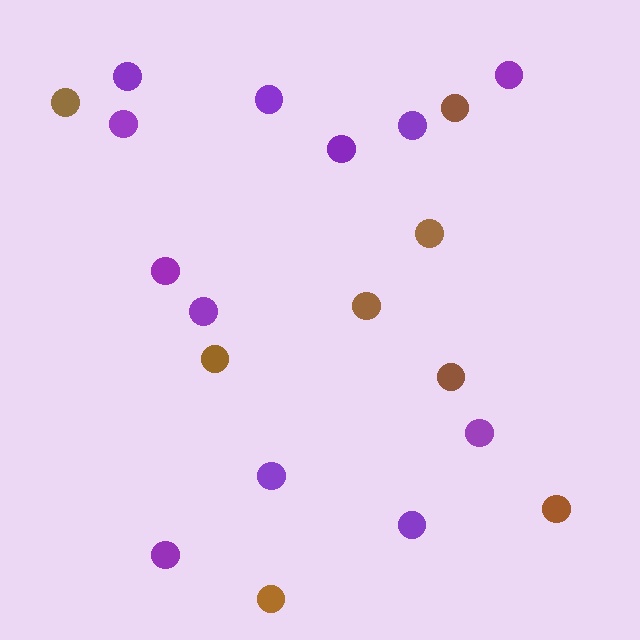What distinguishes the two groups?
There are 2 groups: one group of brown circles (8) and one group of purple circles (12).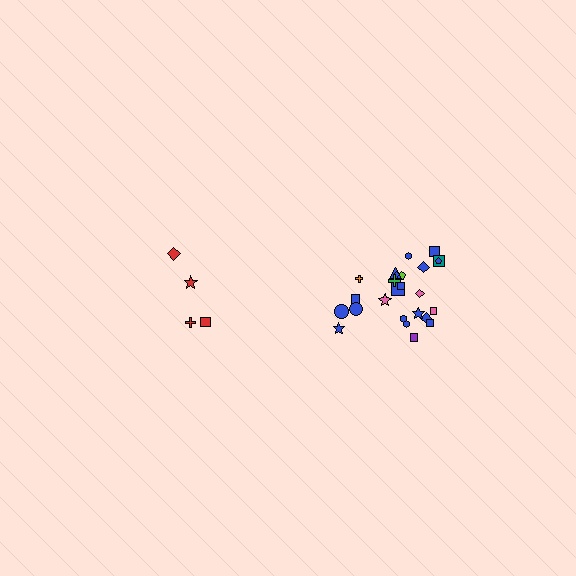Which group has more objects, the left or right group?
The right group.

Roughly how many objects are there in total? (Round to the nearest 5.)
Roughly 30 objects in total.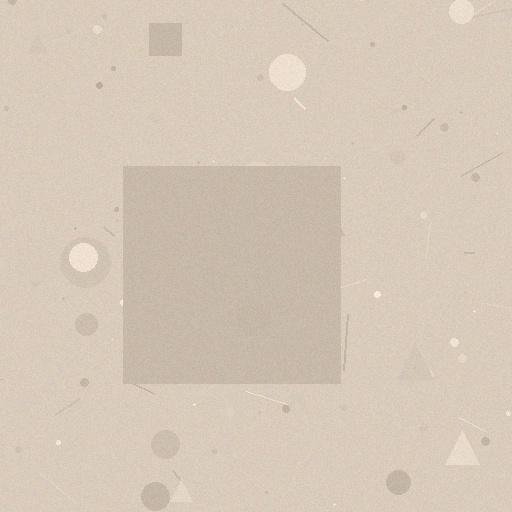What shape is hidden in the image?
A square is hidden in the image.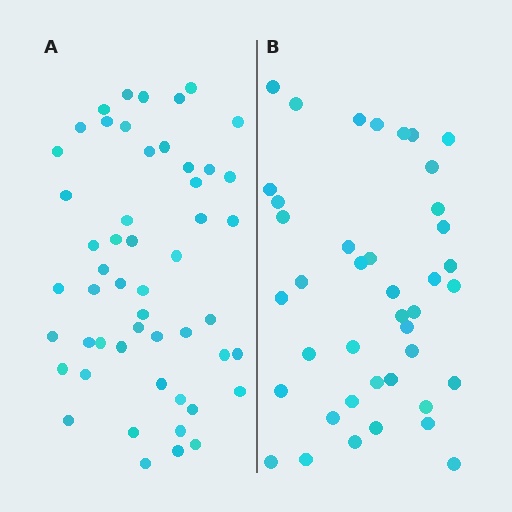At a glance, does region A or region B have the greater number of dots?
Region A (the left region) has more dots.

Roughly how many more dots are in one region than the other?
Region A has roughly 12 or so more dots than region B.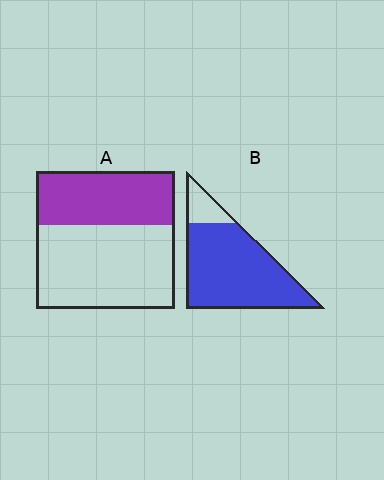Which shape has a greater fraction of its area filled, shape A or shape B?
Shape B.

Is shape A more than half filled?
No.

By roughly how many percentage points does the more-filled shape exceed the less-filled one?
By roughly 45 percentage points (B over A).